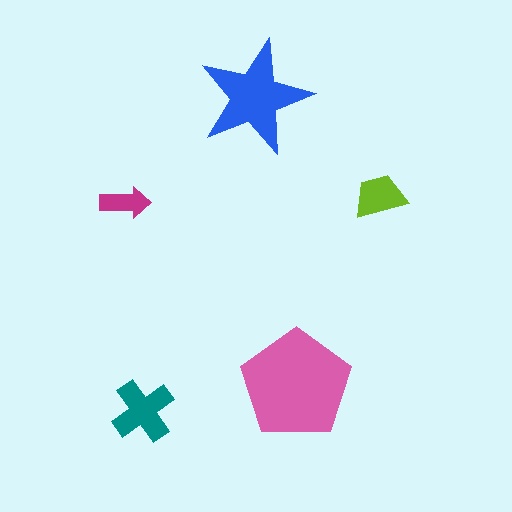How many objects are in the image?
There are 5 objects in the image.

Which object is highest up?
The blue star is topmost.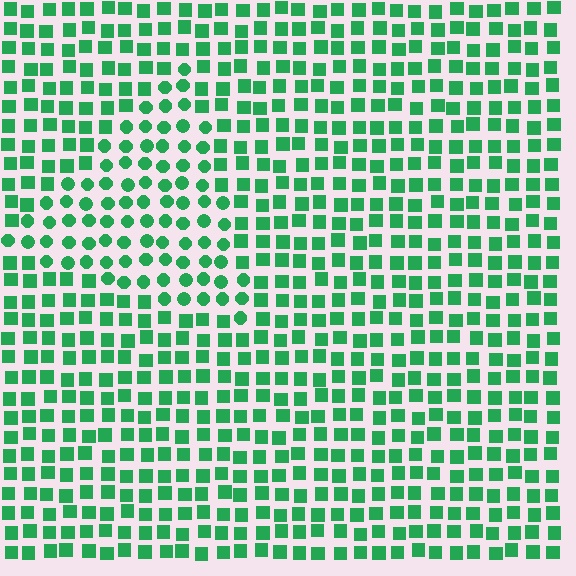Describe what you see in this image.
The image is filled with small green elements arranged in a uniform grid. A triangle-shaped region contains circles, while the surrounding area contains squares. The boundary is defined purely by the change in element shape.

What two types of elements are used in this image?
The image uses circles inside the triangle region and squares outside it.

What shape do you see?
I see a triangle.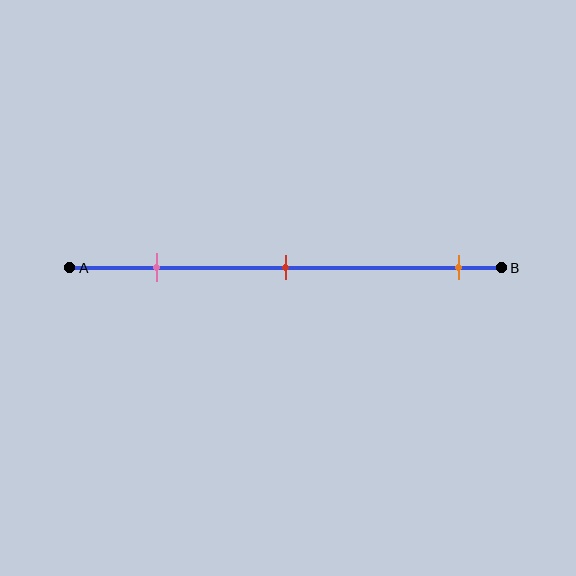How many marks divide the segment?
There are 3 marks dividing the segment.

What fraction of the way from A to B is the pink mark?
The pink mark is approximately 20% (0.2) of the way from A to B.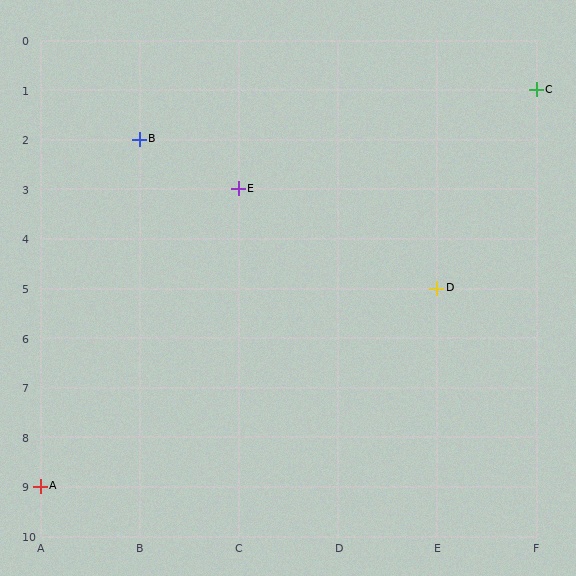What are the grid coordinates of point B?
Point B is at grid coordinates (B, 2).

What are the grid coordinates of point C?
Point C is at grid coordinates (F, 1).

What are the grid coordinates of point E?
Point E is at grid coordinates (C, 3).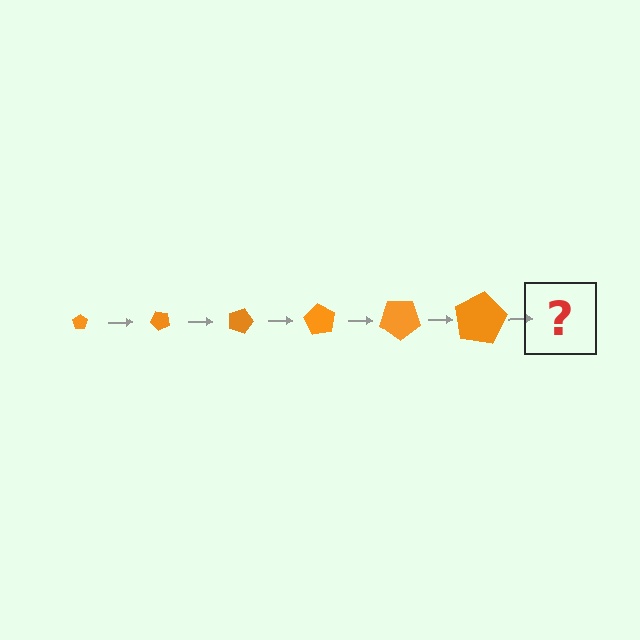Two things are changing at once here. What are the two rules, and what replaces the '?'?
The two rules are that the pentagon grows larger each step and it rotates 45 degrees each step. The '?' should be a pentagon, larger than the previous one and rotated 270 degrees from the start.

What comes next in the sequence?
The next element should be a pentagon, larger than the previous one and rotated 270 degrees from the start.